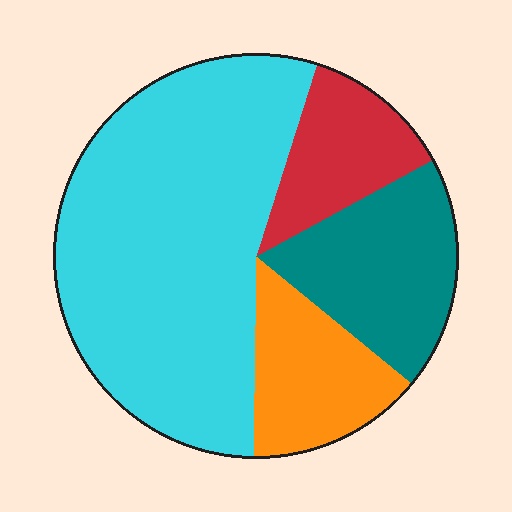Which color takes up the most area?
Cyan, at roughly 55%.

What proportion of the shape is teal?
Teal covers 19% of the shape.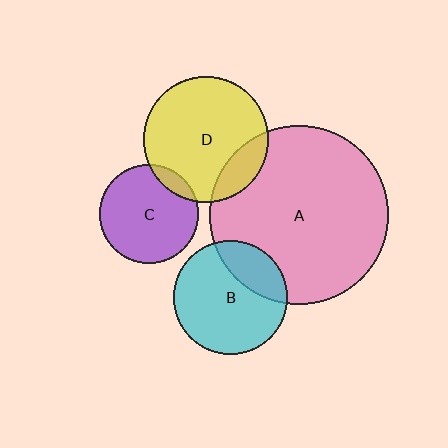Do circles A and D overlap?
Yes.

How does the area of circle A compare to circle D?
Approximately 2.0 times.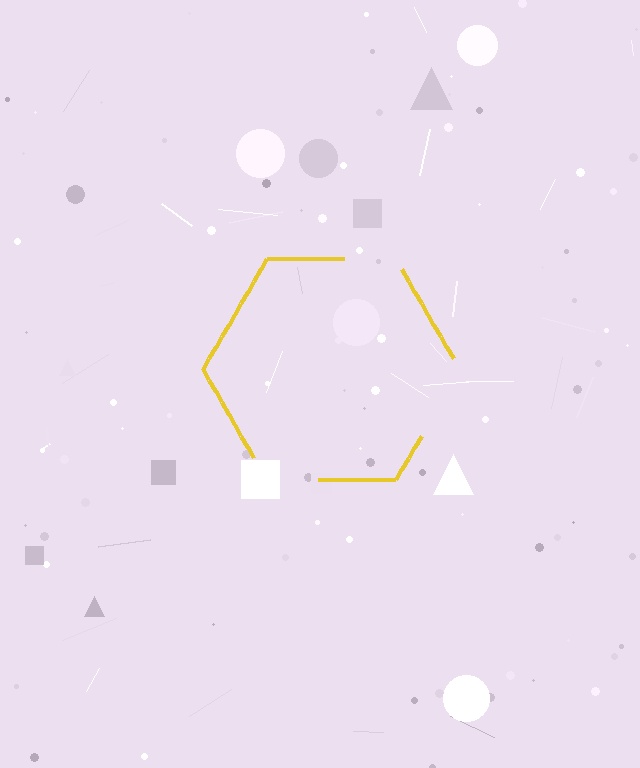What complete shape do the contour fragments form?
The contour fragments form a hexagon.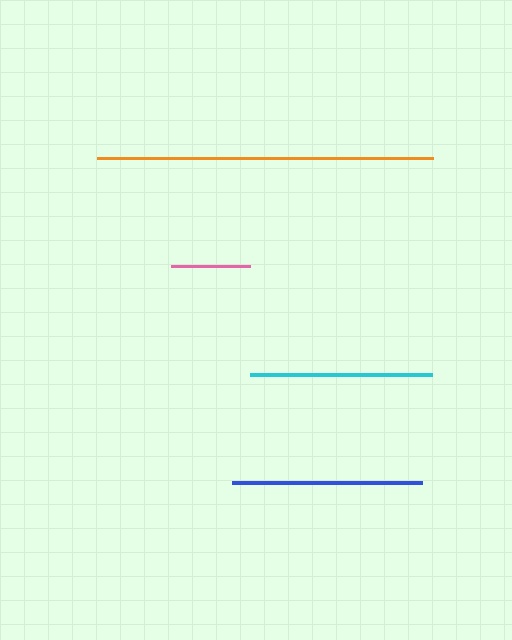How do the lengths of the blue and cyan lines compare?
The blue and cyan lines are approximately the same length.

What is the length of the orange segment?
The orange segment is approximately 336 pixels long.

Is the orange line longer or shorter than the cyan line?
The orange line is longer than the cyan line.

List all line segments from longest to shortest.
From longest to shortest: orange, blue, cyan, pink.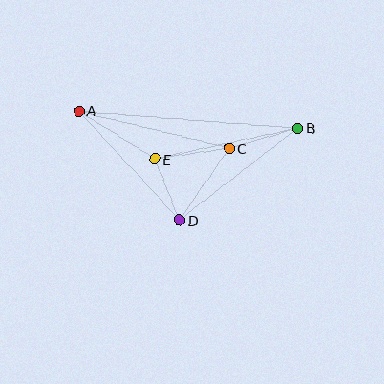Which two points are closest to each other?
Points D and E are closest to each other.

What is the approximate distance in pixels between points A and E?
The distance between A and E is approximately 90 pixels.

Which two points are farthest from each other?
Points A and B are farthest from each other.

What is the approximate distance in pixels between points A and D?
The distance between A and D is approximately 149 pixels.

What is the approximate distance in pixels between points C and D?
The distance between C and D is approximately 87 pixels.